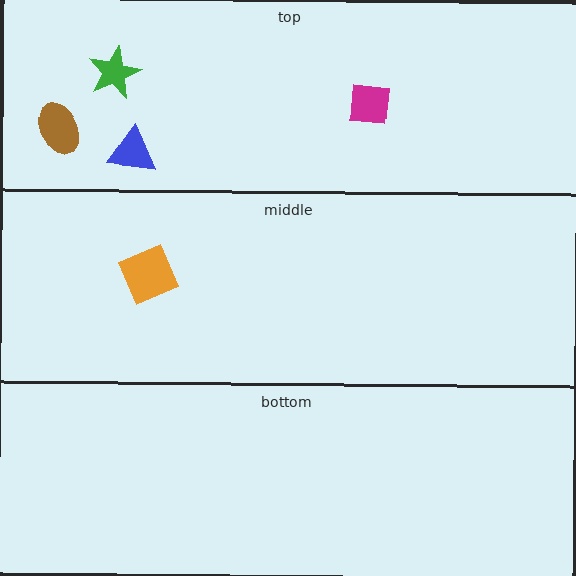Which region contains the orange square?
The middle region.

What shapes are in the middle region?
The orange square.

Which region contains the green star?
The top region.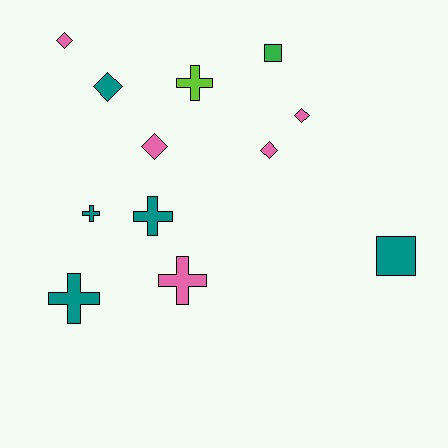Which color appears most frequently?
Teal, with 5 objects.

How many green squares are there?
There is 1 green square.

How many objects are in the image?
There are 12 objects.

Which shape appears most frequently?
Cross, with 5 objects.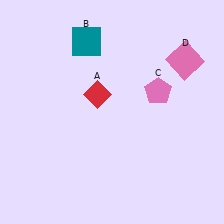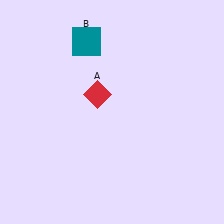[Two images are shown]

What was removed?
The pink square (D), the pink pentagon (C) were removed in Image 2.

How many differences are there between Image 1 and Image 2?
There are 2 differences between the two images.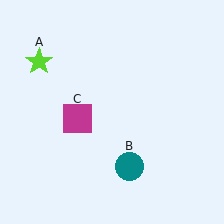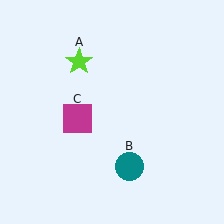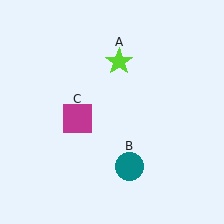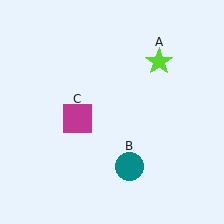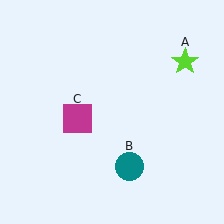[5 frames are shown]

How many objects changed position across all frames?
1 object changed position: lime star (object A).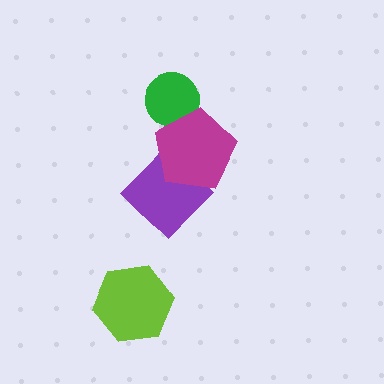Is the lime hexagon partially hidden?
No, no other shape covers it.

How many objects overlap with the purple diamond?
1 object overlaps with the purple diamond.